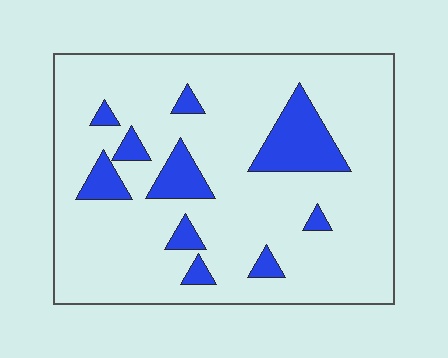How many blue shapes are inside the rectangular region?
10.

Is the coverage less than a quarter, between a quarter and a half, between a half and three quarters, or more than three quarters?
Less than a quarter.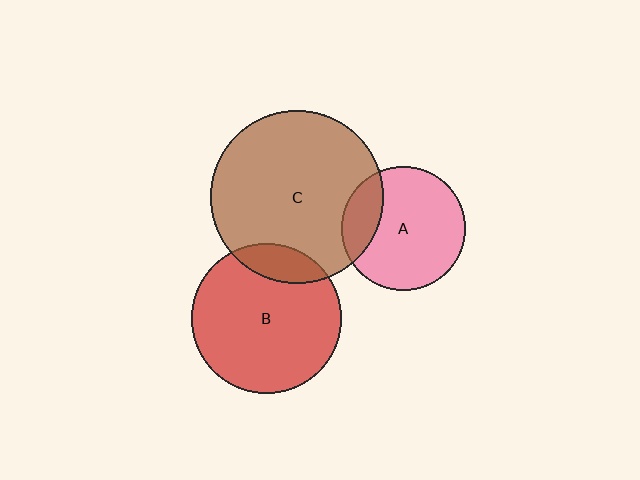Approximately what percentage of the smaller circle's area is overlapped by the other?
Approximately 15%.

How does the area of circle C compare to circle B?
Approximately 1.3 times.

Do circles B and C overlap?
Yes.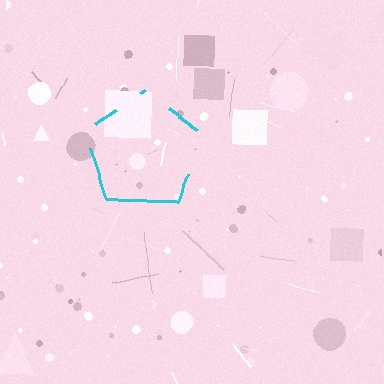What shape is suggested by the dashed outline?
The dashed outline suggests a pentagon.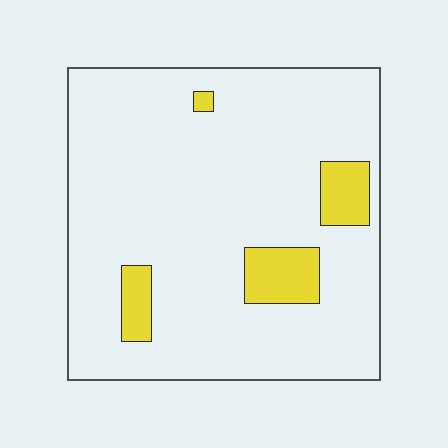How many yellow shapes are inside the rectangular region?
4.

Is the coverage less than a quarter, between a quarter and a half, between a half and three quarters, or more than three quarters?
Less than a quarter.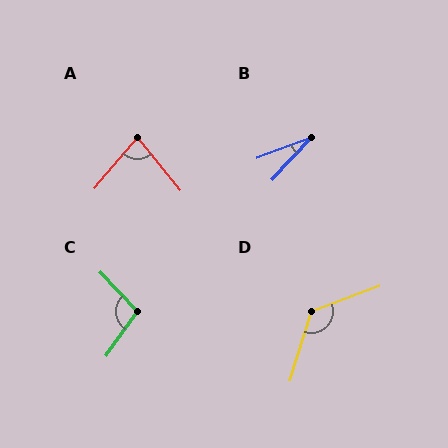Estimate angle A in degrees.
Approximately 79 degrees.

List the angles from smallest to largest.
B (27°), A (79°), C (101°), D (128°).